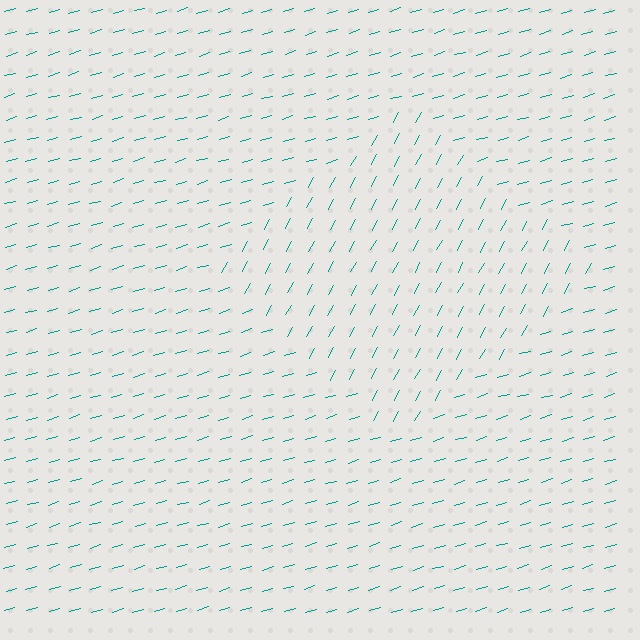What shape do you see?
I see a diamond.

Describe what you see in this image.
The image is filled with small teal line segments. A diamond region in the image has lines oriented differently from the surrounding lines, creating a visible texture boundary.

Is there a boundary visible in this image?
Yes, there is a texture boundary formed by a change in line orientation.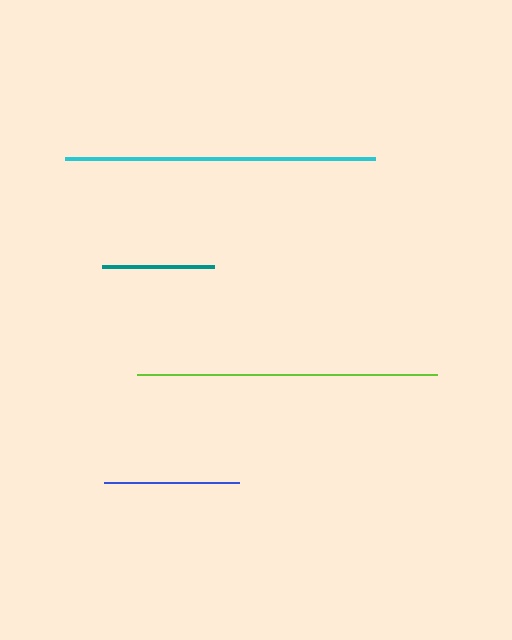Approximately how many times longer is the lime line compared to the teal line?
The lime line is approximately 2.7 times the length of the teal line.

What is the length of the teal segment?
The teal segment is approximately 113 pixels long.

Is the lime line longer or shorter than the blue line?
The lime line is longer than the blue line.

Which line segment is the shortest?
The teal line is the shortest at approximately 113 pixels.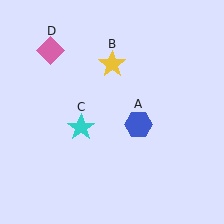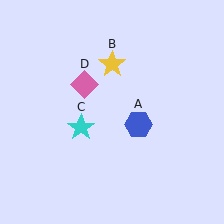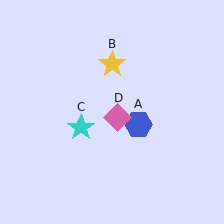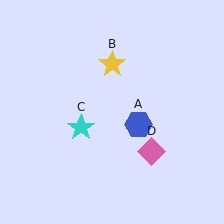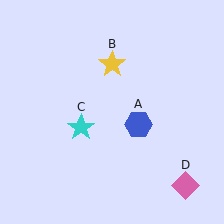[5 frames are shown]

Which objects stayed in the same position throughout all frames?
Blue hexagon (object A) and yellow star (object B) and cyan star (object C) remained stationary.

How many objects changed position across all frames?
1 object changed position: pink diamond (object D).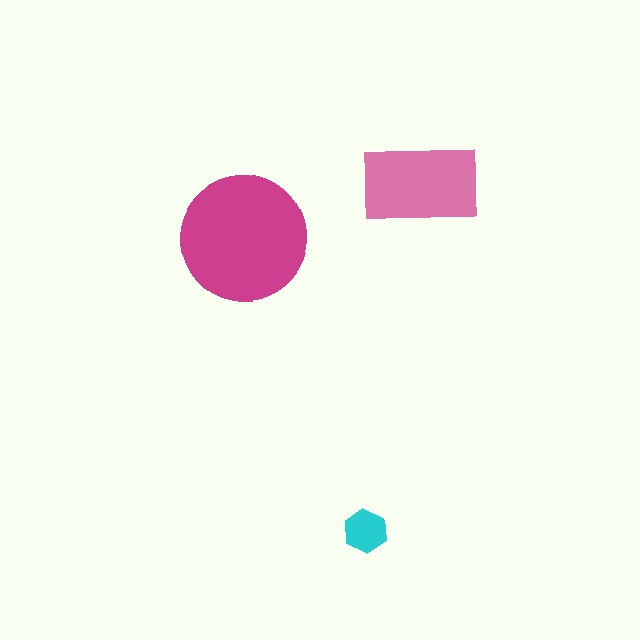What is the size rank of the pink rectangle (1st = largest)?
2nd.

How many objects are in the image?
There are 3 objects in the image.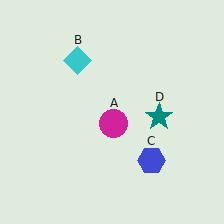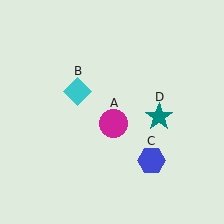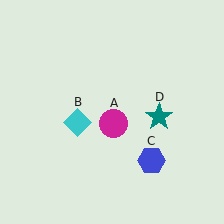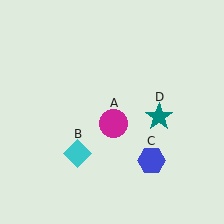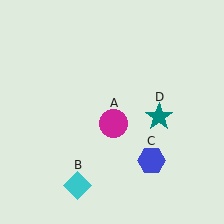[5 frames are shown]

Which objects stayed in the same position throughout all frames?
Magenta circle (object A) and blue hexagon (object C) and teal star (object D) remained stationary.